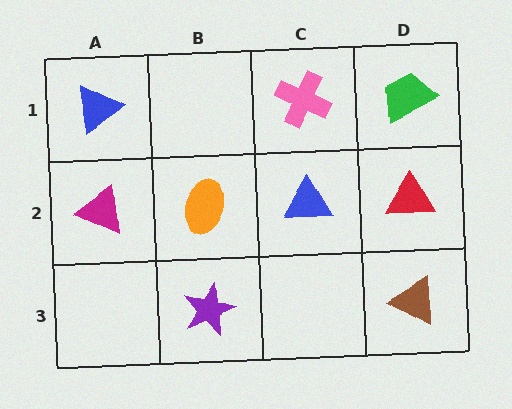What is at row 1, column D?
A green trapezoid.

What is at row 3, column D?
A brown triangle.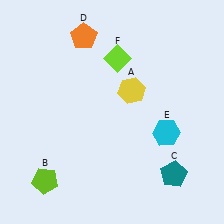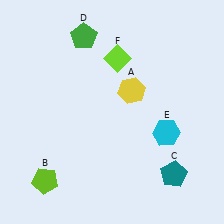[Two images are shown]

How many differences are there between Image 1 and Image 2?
There is 1 difference between the two images.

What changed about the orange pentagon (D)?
In Image 1, D is orange. In Image 2, it changed to green.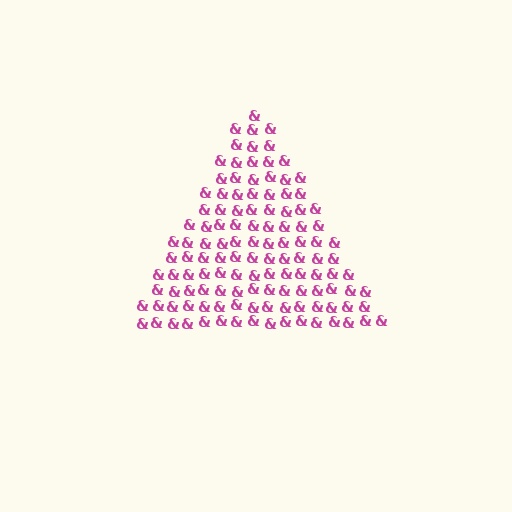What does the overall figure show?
The overall figure shows a triangle.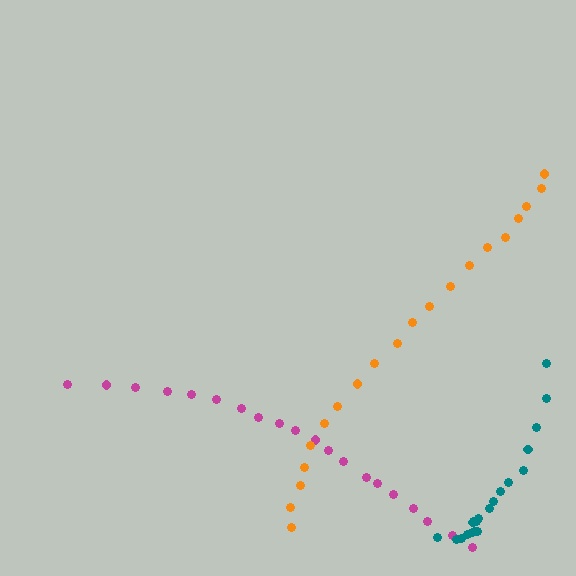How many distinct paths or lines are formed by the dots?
There are 3 distinct paths.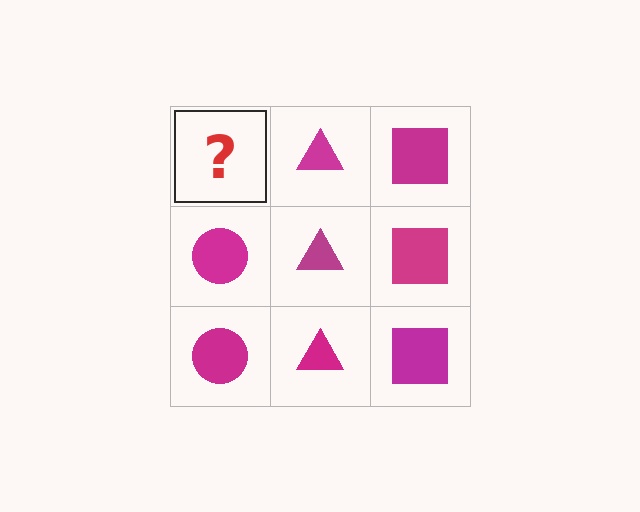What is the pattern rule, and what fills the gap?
The rule is that each column has a consistent shape. The gap should be filled with a magenta circle.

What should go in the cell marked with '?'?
The missing cell should contain a magenta circle.